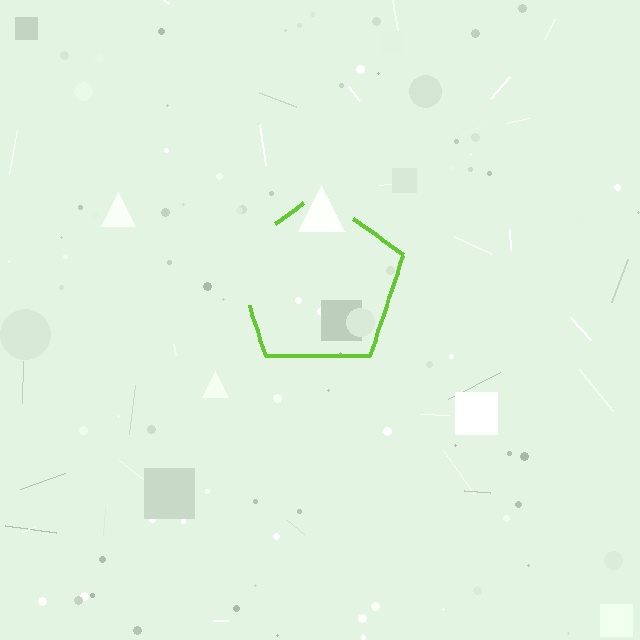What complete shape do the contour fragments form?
The contour fragments form a pentagon.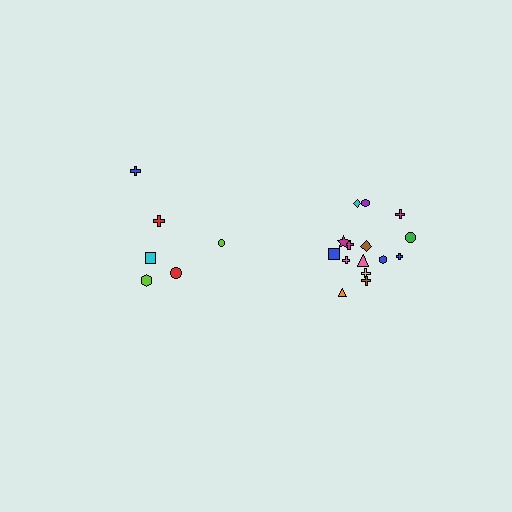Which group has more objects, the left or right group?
The right group.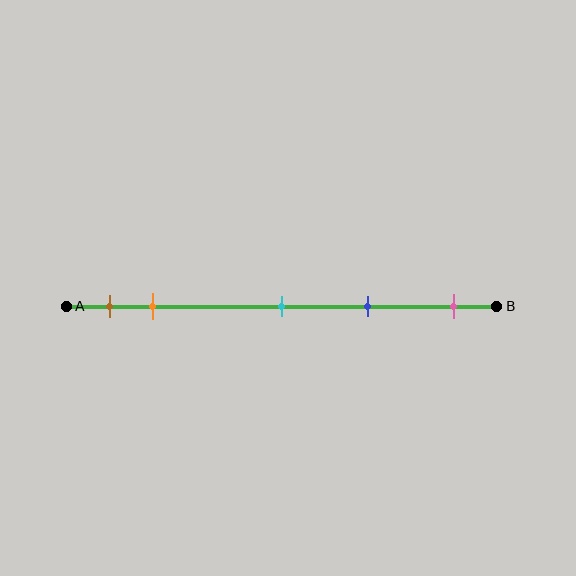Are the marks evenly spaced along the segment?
No, the marks are not evenly spaced.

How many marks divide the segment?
There are 5 marks dividing the segment.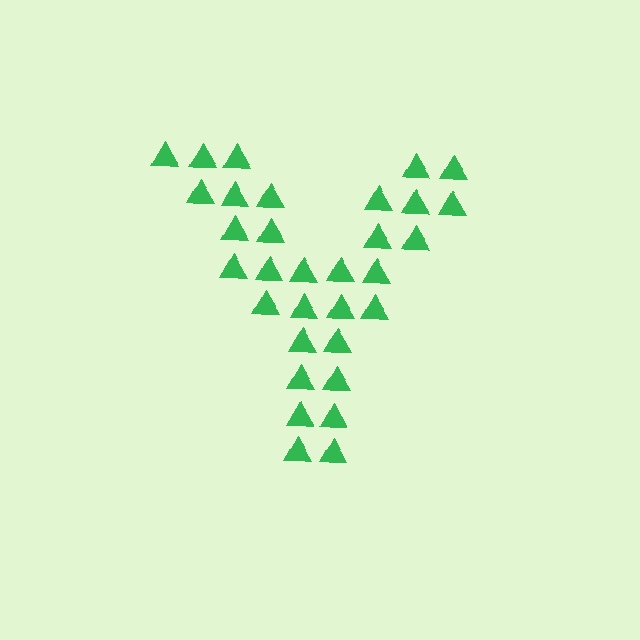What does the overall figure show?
The overall figure shows the letter Y.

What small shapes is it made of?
It is made of small triangles.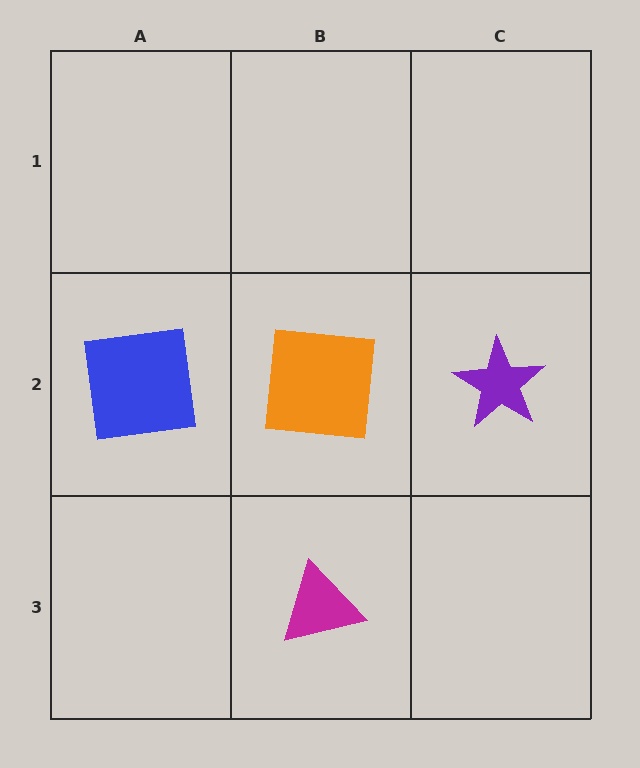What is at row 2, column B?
An orange square.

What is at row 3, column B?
A magenta triangle.